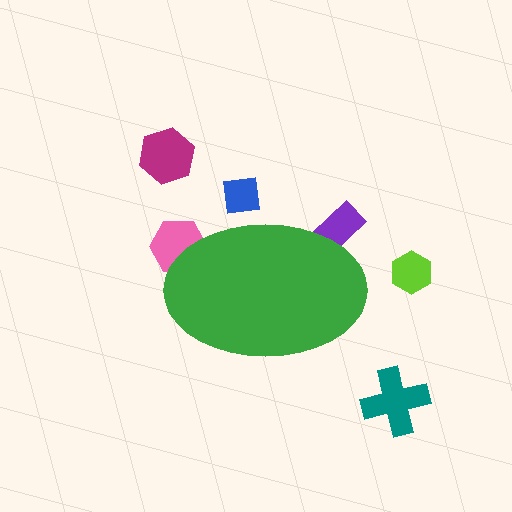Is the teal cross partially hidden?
No, the teal cross is fully visible.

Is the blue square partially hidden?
Yes, the blue square is partially hidden behind the green ellipse.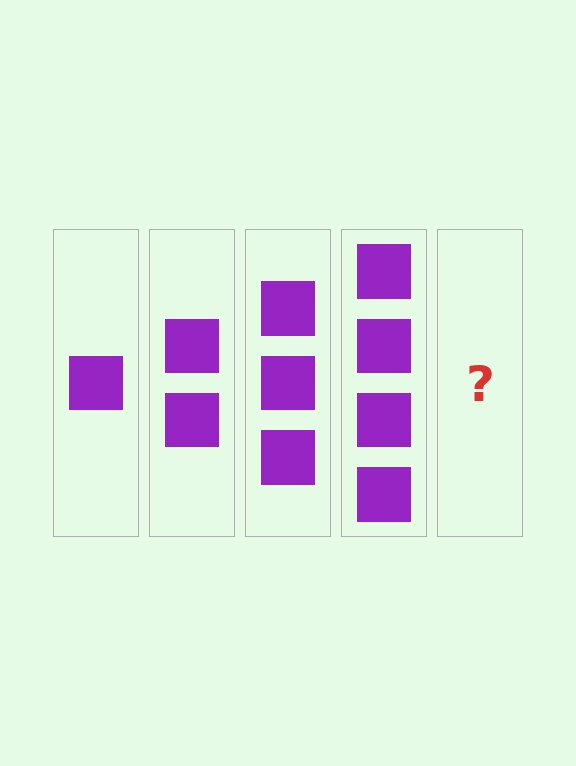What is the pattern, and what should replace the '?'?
The pattern is that each step adds one more square. The '?' should be 5 squares.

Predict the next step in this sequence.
The next step is 5 squares.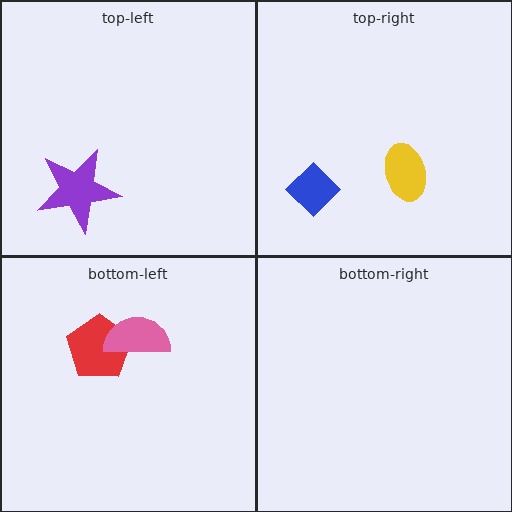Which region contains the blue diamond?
The top-right region.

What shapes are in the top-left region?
The purple star.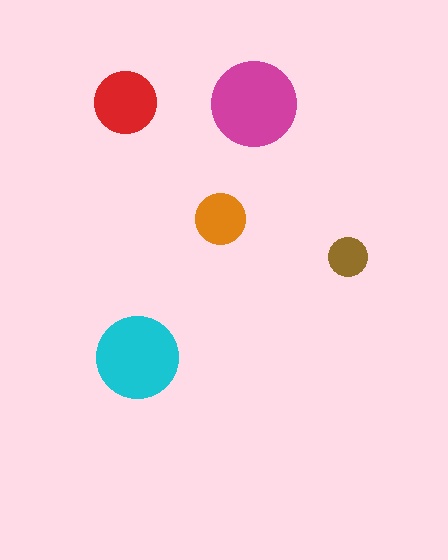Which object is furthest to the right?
The brown circle is rightmost.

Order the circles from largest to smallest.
the magenta one, the cyan one, the red one, the orange one, the brown one.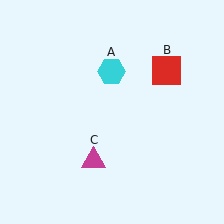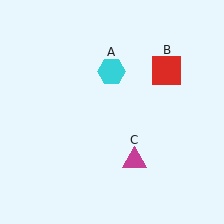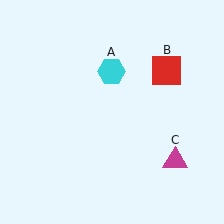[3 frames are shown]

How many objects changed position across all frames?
1 object changed position: magenta triangle (object C).